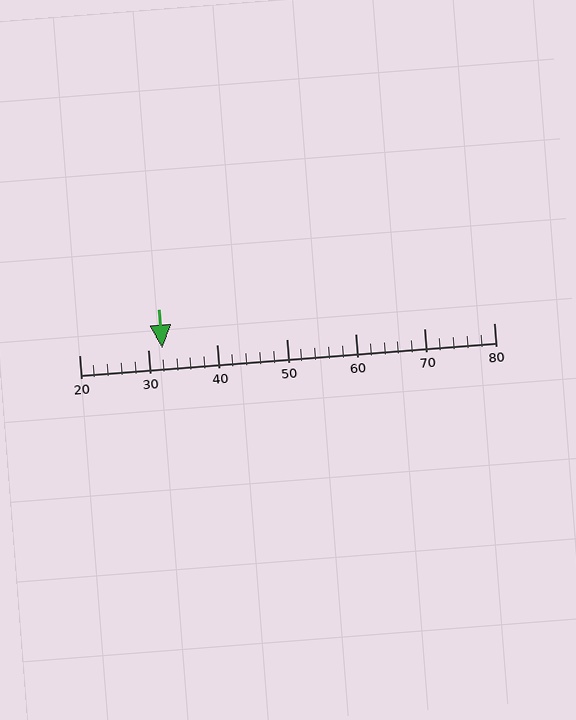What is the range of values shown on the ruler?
The ruler shows values from 20 to 80.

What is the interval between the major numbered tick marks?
The major tick marks are spaced 10 units apart.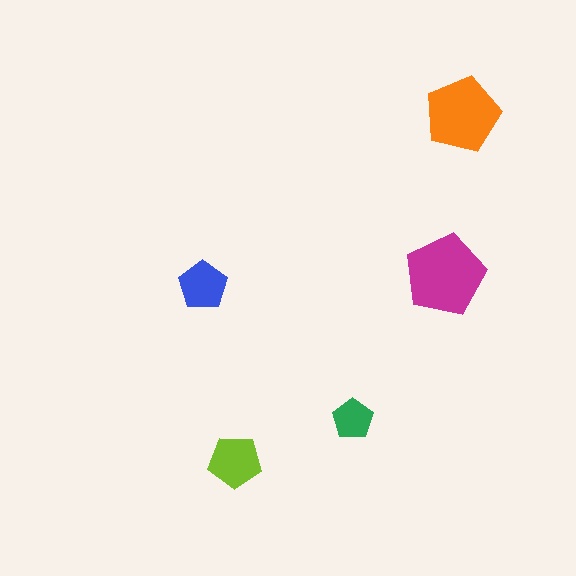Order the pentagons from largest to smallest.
the magenta one, the orange one, the lime one, the blue one, the green one.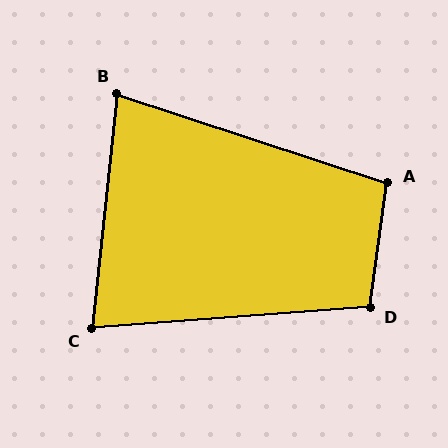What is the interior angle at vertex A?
Approximately 100 degrees (obtuse).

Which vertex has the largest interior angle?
D, at approximately 102 degrees.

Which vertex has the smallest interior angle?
B, at approximately 78 degrees.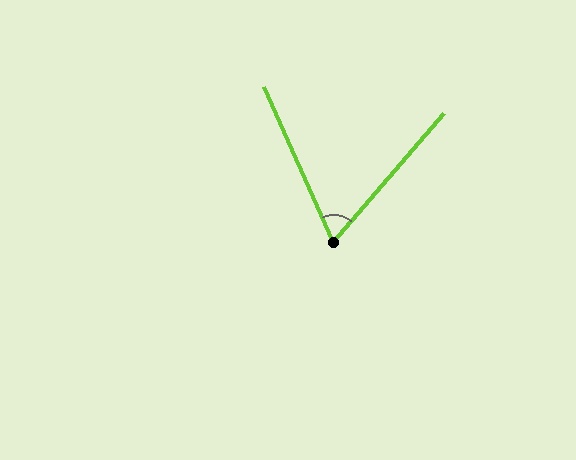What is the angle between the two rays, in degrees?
Approximately 65 degrees.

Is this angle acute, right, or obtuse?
It is acute.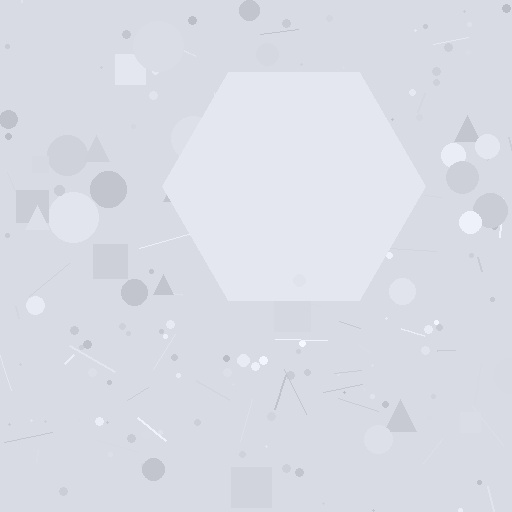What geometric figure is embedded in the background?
A hexagon is embedded in the background.